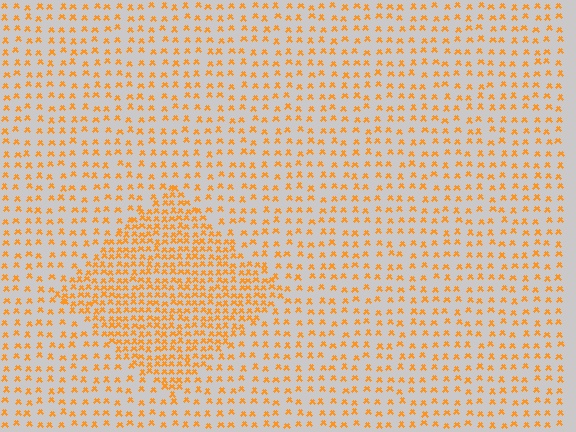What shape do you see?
I see a diamond.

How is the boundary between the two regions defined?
The boundary is defined by a change in element density (approximately 2.2x ratio). All elements are the same color, size, and shape.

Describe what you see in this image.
The image contains small orange elements arranged at two different densities. A diamond-shaped region is visible where the elements are more densely packed than the surrounding area.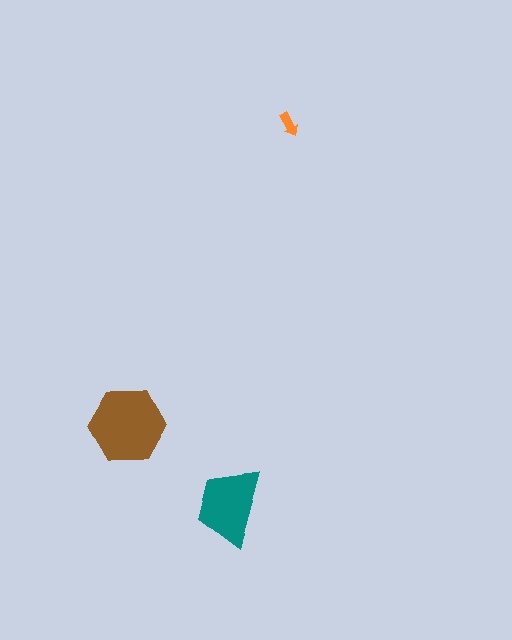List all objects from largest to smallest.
The brown hexagon, the teal trapezoid, the orange arrow.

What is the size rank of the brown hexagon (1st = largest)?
1st.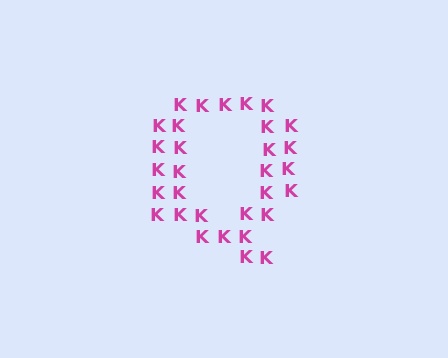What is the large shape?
The large shape is the letter Q.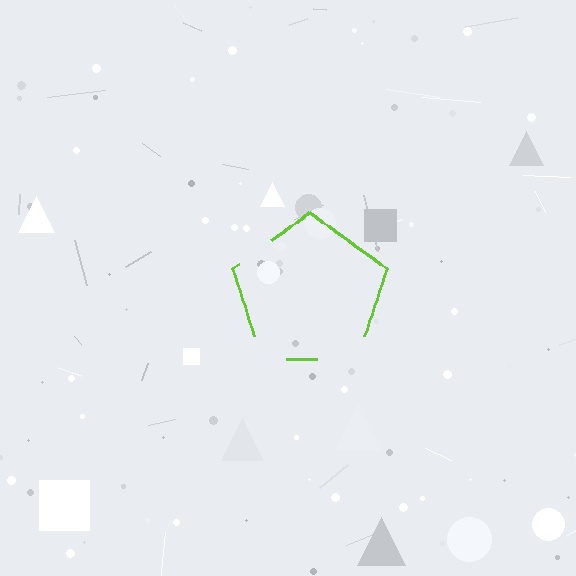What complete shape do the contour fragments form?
The contour fragments form a pentagon.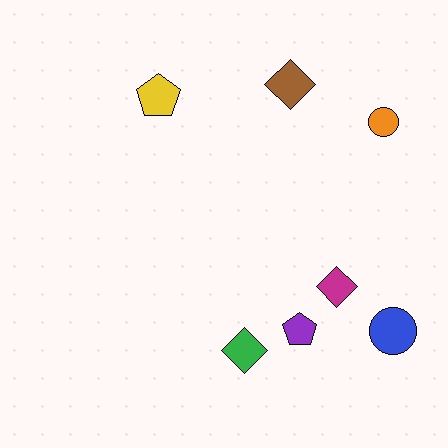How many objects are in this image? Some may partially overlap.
There are 7 objects.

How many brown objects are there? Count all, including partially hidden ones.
There is 1 brown object.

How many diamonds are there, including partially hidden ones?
There are 3 diamonds.